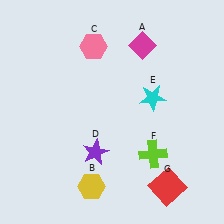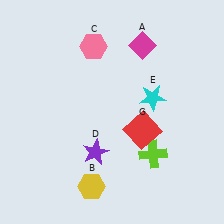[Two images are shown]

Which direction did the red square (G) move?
The red square (G) moved up.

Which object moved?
The red square (G) moved up.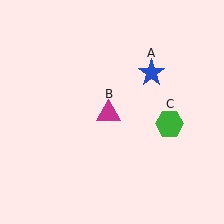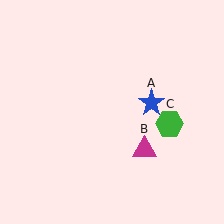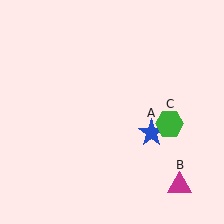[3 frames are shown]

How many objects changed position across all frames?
2 objects changed position: blue star (object A), magenta triangle (object B).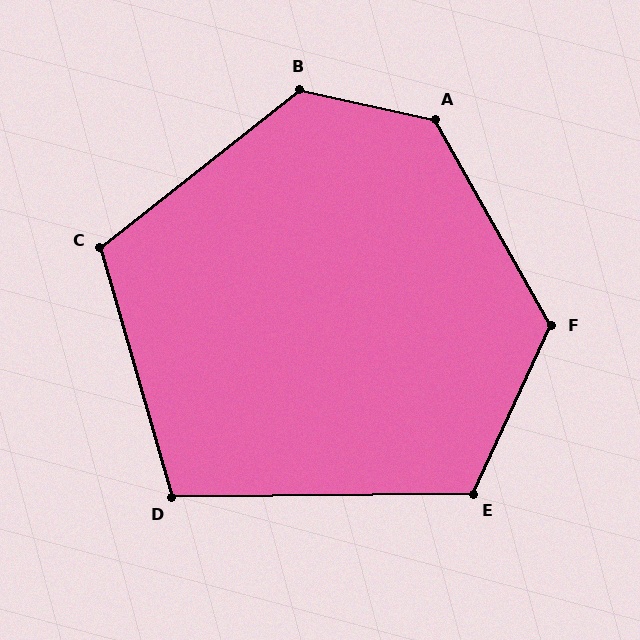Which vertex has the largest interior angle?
A, at approximately 132 degrees.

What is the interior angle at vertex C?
Approximately 112 degrees (obtuse).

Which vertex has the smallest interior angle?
D, at approximately 105 degrees.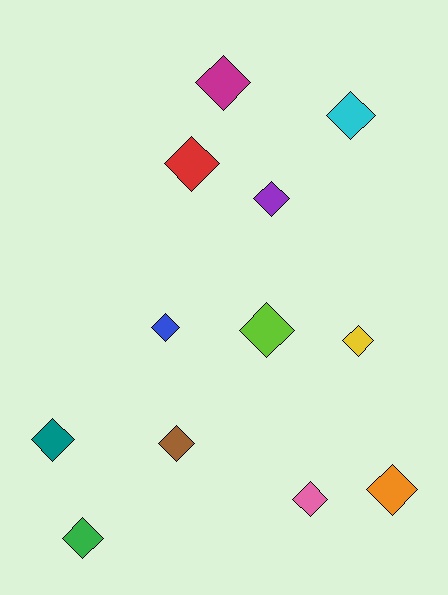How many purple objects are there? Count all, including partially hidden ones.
There is 1 purple object.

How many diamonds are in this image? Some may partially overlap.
There are 12 diamonds.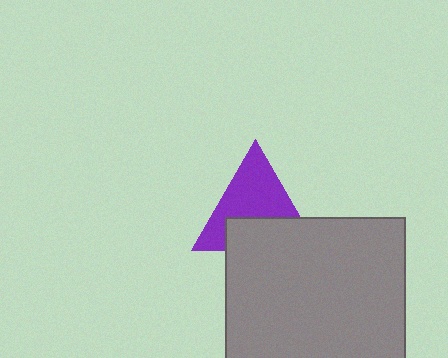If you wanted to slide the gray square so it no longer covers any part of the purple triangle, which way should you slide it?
Slide it down — that is the most direct way to separate the two shapes.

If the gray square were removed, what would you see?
You would see the complete purple triangle.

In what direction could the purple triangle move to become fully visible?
The purple triangle could move up. That would shift it out from behind the gray square entirely.